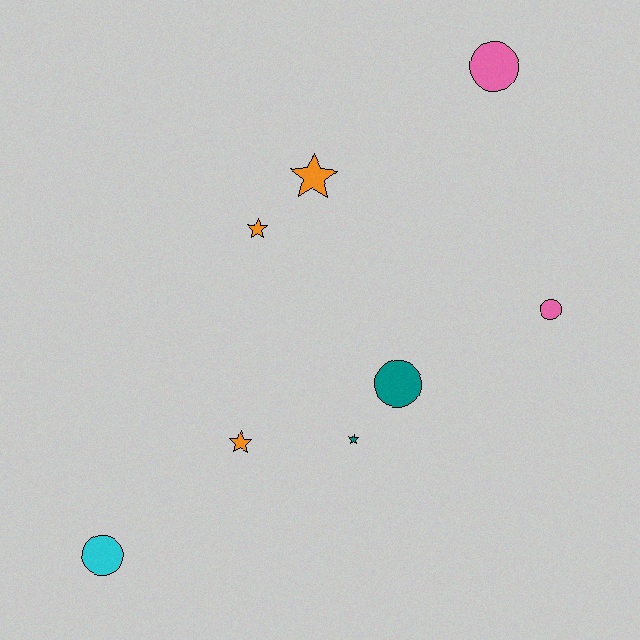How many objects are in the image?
There are 8 objects.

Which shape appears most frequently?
Star, with 4 objects.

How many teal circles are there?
There is 1 teal circle.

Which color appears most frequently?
Orange, with 3 objects.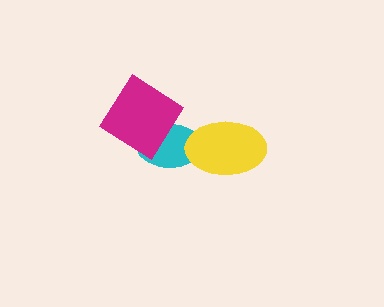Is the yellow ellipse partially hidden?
No, no other shape covers it.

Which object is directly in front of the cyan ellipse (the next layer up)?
The yellow ellipse is directly in front of the cyan ellipse.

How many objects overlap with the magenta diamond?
1 object overlaps with the magenta diamond.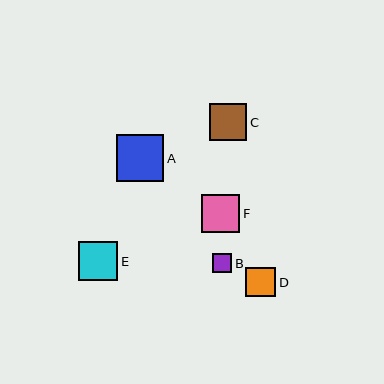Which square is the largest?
Square A is the largest with a size of approximately 47 pixels.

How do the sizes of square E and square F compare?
Square E and square F are approximately the same size.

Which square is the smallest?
Square B is the smallest with a size of approximately 19 pixels.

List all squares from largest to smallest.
From largest to smallest: A, E, F, C, D, B.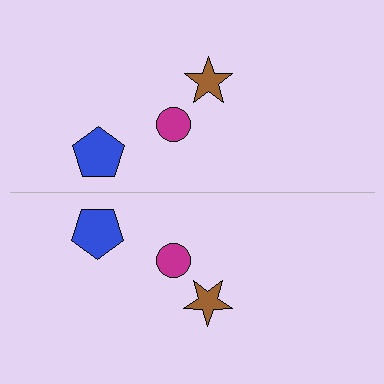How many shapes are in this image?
There are 6 shapes in this image.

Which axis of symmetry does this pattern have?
The pattern has a horizontal axis of symmetry running through the center of the image.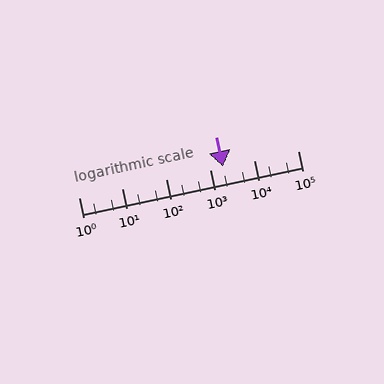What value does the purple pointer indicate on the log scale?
The pointer indicates approximately 2000.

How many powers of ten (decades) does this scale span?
The scale spans 5 decades, from 1 to 100000.